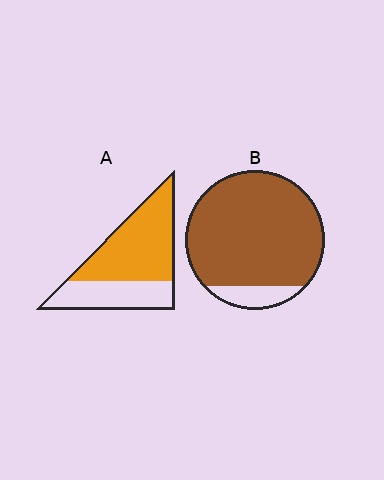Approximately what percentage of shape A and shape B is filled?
A is approximately 65% and B is approximately 90%.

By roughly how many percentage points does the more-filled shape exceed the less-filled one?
By roughly 25 percentage points (B over A).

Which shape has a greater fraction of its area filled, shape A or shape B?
Shape B.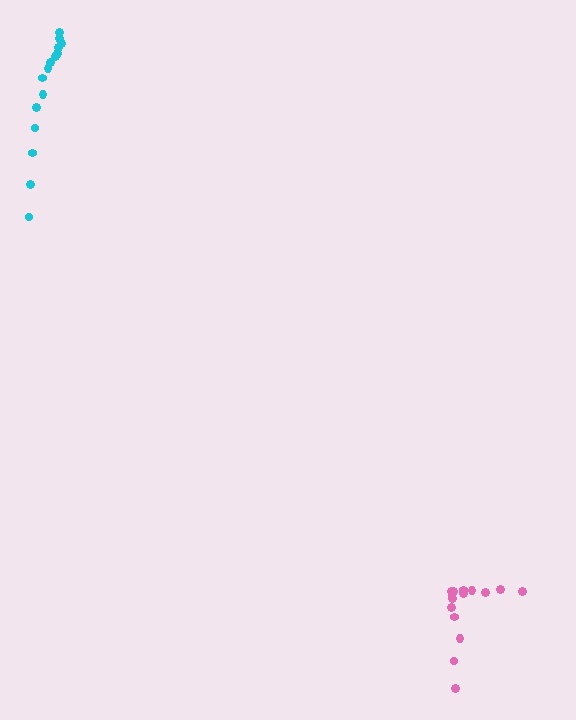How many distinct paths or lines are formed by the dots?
There are 2 distinct paths.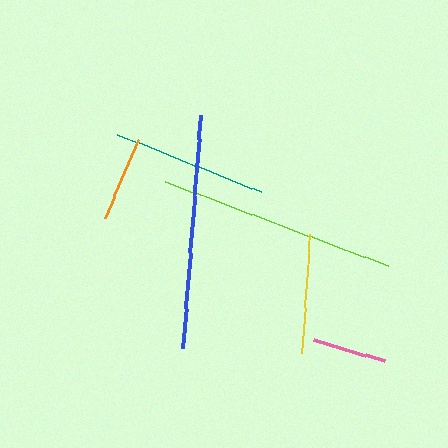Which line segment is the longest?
The lime line is the longest at approximately 238 pixels.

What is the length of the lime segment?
The lime segment is approximately 238 pixels long.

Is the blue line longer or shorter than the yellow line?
The blue line is longer than the yellow line.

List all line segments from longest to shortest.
From longest to shortest: lime, blue, teal, yellow, orange, pink.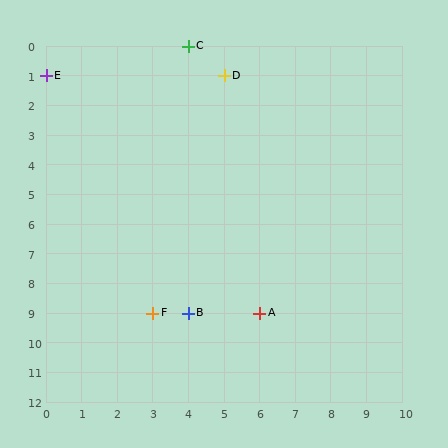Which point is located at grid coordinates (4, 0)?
Point C is at (4, 0).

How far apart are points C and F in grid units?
Points C and F are 1 column and 9 rows apart (about 9.1 grid units diagonally).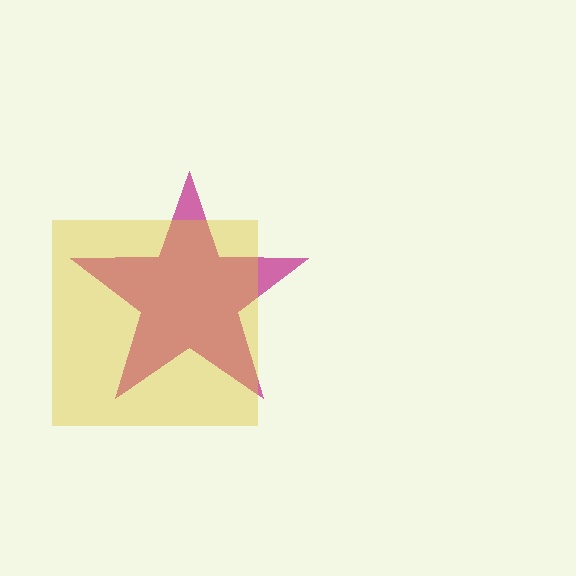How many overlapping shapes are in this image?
There are 2 overlapping shapes in the image.